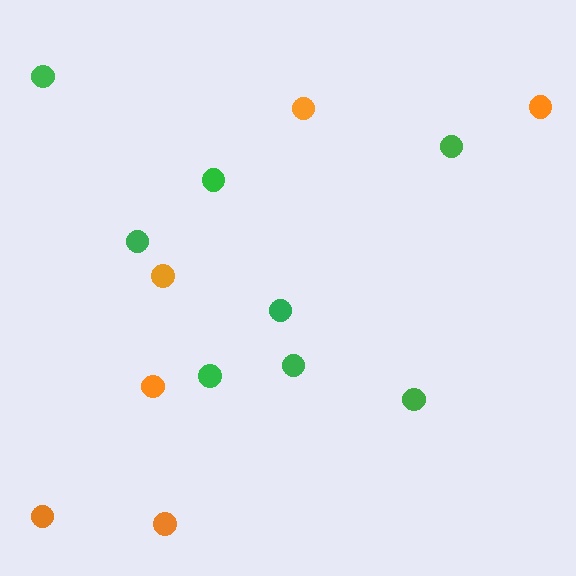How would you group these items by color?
There are 2 groups: one group of orange circles (6) and one group of green circles (8).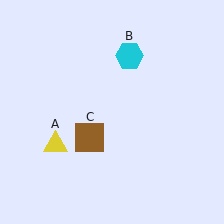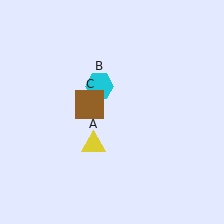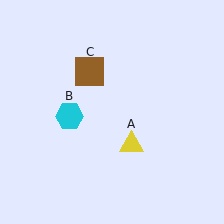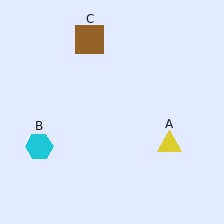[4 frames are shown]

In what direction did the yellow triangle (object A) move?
The yellow triangle (object A) moved right.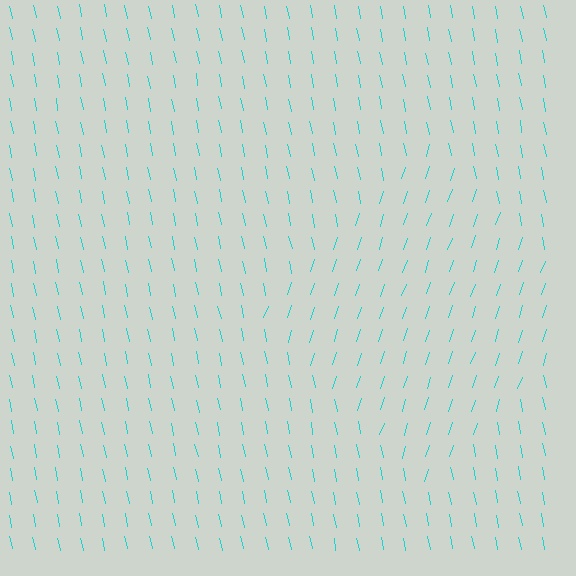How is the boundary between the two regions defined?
The boundary is defined purely by a change in line orientation (approximately 30 degrees difference). All lines are the same color and thickness.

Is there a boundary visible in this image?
Yes, there is a texture boundary formed by a change in line orientation.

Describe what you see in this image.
The image is filled with small cyan line segments. A diamond region in the image has lines oriented differently from the surrounding lines, creating a visible texture boundary.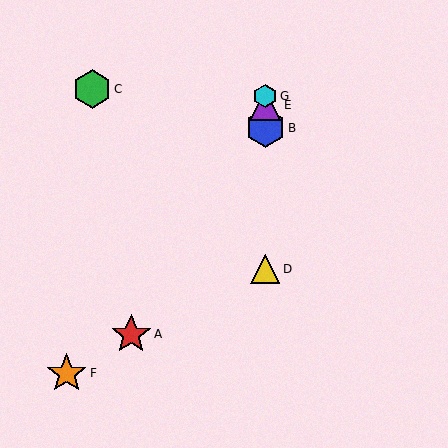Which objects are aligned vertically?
Objects B, D, E, G are aligned vertically.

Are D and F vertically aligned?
No, D is at x≈265 and F is at x≈67.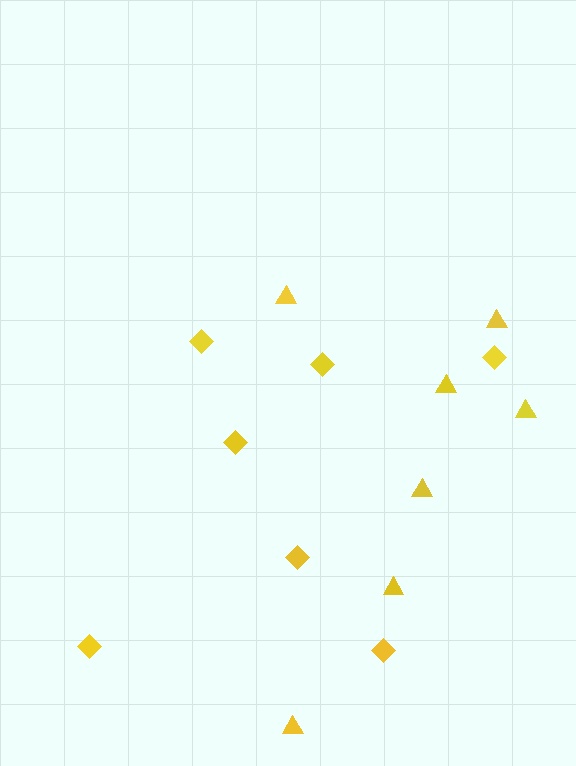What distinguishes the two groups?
There are 2 groups: one group of diamonds (7) and one group of triangles (7).